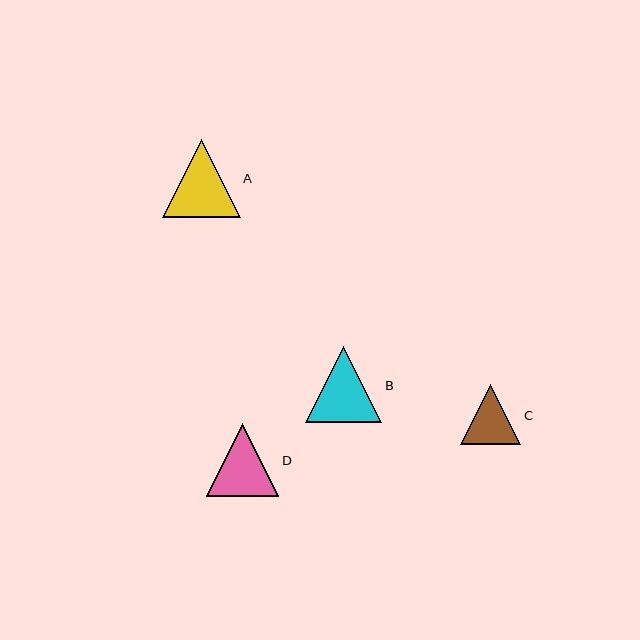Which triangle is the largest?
Triangle A is the largest with a size of approximately 78 pixels.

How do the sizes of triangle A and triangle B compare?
Triangle A and triangle B are approximately the same size.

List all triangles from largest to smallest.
From largest to smallest: A, B, D, C.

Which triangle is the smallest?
Triangle C is the smallest with a size of approximately 60 pixels.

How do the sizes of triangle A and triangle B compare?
Triangle A and triangle B are approximately the same size.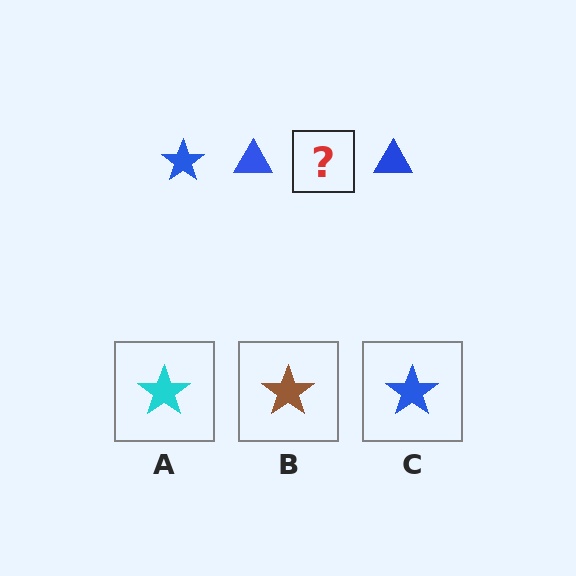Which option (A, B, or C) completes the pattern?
C.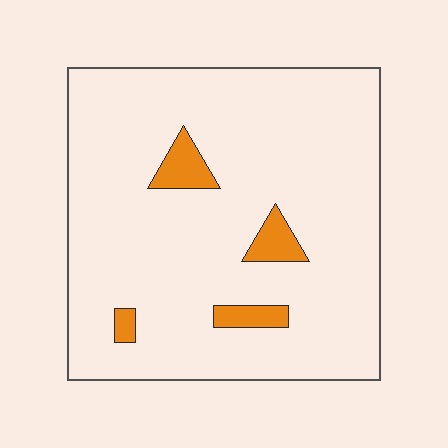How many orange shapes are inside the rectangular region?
4.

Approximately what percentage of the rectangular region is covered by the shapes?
Approximately 5%.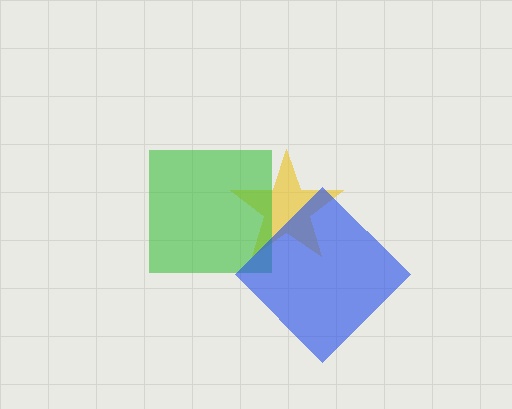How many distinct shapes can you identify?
There are 3 distinct shapes: a yellow star, a green square, a blue diamond.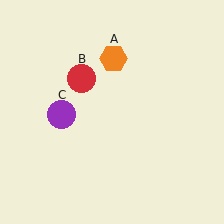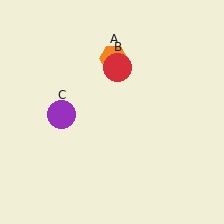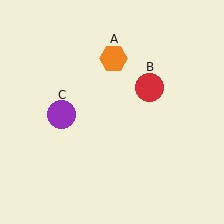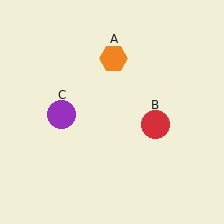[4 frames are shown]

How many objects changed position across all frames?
1 object changed position: red circle (object B).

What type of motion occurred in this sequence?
The red circle (object B) rotated clockwise around the center of the scene.